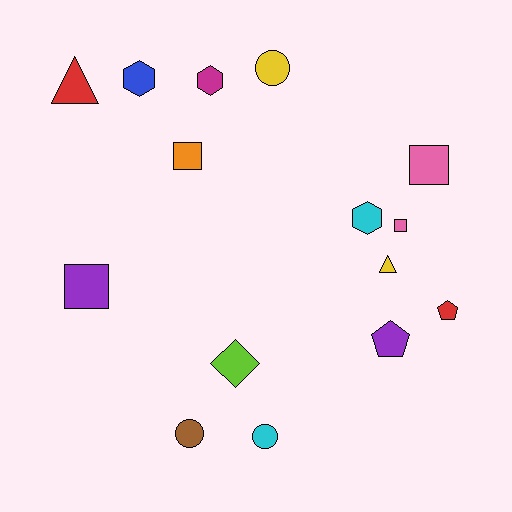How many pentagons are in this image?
There are 2 pentagons.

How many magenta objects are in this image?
There is 1 magenta object.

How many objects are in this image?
There are 15 objects.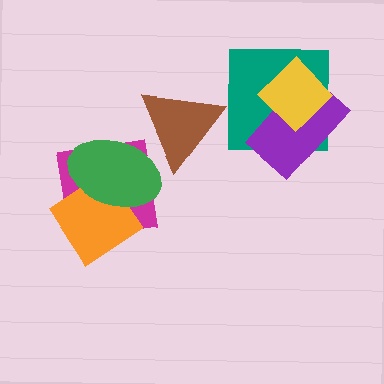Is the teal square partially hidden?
Yes, it is partially covered by another shape.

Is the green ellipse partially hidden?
No, no other shape covers it.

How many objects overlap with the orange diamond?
2 objects overlap with the orange diamond.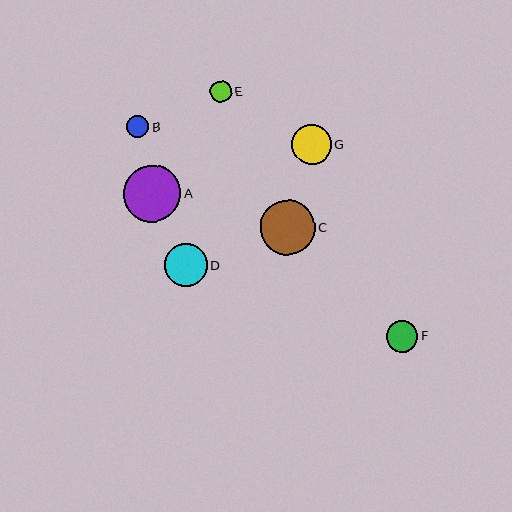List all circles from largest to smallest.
From largest to smallest: A, C, D, G, F, B, E.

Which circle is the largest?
Circle A is the largest with a size of approximately 57 pixels.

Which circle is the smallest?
Circle E is the smallest with a size of approximately 22 pixels.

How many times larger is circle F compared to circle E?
Circle F is approximately 1.5 times the size of circle E.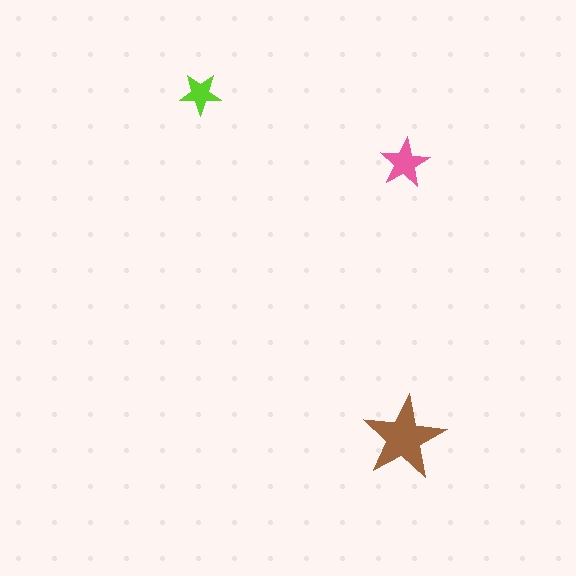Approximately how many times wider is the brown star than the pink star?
About 1.5 times wider.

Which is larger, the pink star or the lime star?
The pink one.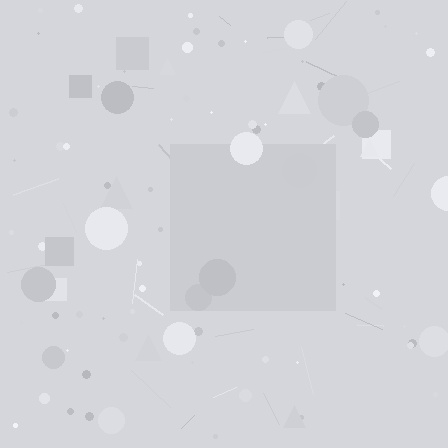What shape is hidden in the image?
A square is hidden in the image.